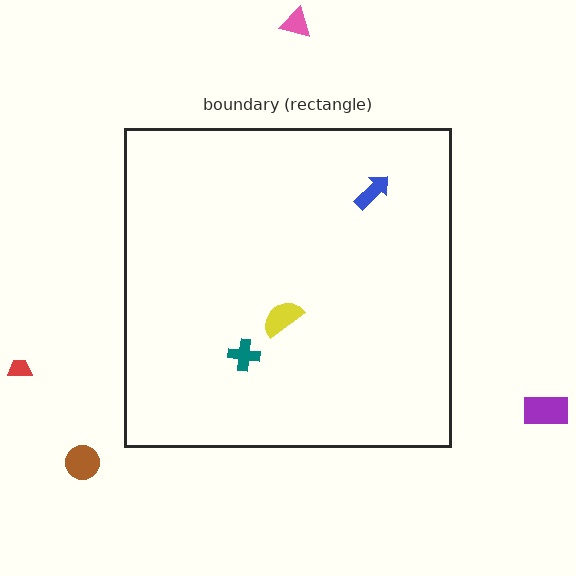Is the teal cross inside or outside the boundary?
Inside.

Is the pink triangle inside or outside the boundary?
Outside.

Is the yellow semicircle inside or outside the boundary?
Inside.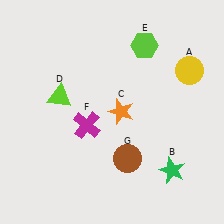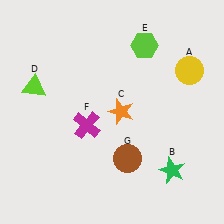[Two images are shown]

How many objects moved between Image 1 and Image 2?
1 object moved between the two images.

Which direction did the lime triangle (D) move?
The lime triangle (D) moved left.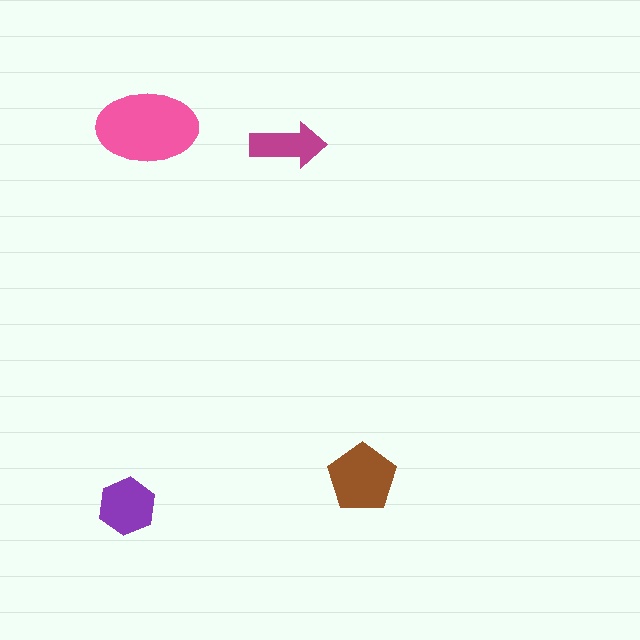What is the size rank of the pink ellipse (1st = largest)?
1st.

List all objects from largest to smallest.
The pink ellipse, the brown pentagon, the purple hexagon, the magenta arrow.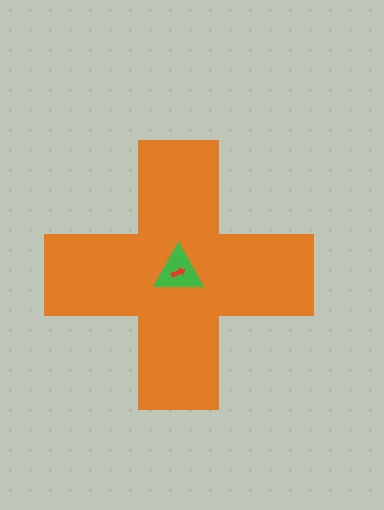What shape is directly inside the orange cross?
The green triangle.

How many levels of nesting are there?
3.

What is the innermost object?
The red arrow.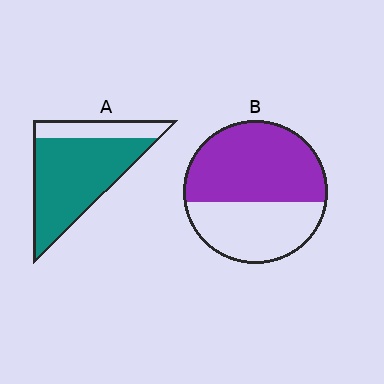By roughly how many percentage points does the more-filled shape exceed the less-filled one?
By roughly 20 percentage points (A over B).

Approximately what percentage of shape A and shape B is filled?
A is approximately 75% and B is approximately 60%.